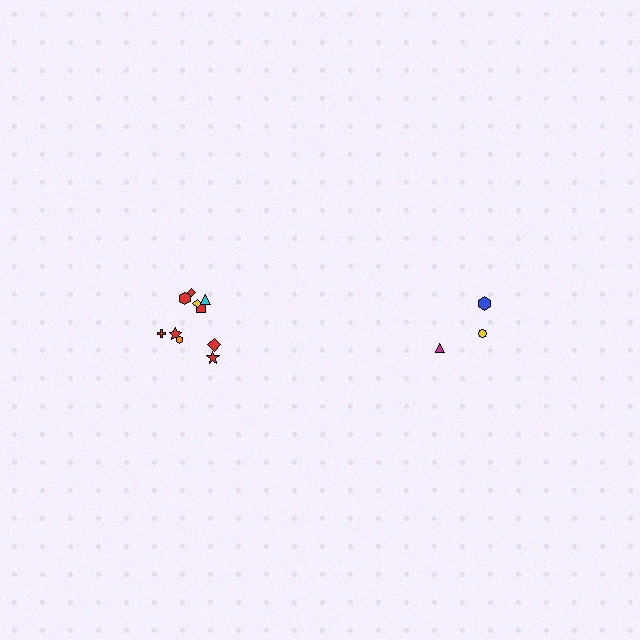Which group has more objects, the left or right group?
The left group.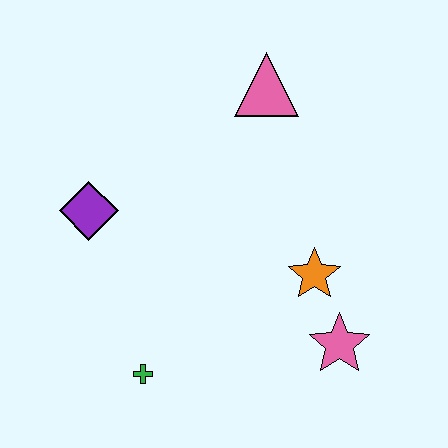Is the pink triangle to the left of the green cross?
No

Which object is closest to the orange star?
The pink star is closest to the orange star.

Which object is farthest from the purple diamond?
The pink star is farthest from the purple diamond.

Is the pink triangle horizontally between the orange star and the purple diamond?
Yes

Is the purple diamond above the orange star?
Yes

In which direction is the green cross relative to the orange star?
The green cross is to the left of the orange star.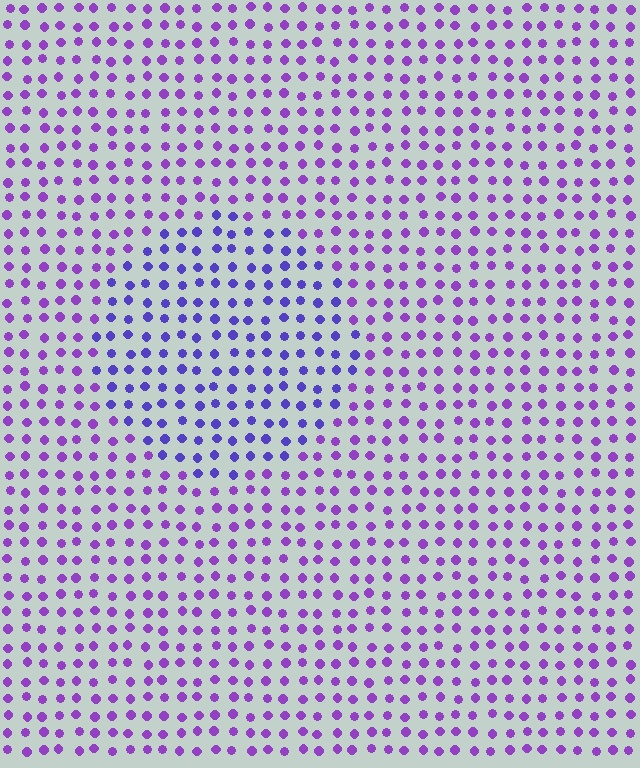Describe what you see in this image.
The image is filled with small purple elements in a uniform arrangement. A circle-shaped region is visible where the elements are tinted to a slightly different hue, forming a subtle color boundary.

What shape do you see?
I see a circle.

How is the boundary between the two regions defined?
The boundary is defined purely by a slight shift in hue (about 30 degrees). Spacing, size, and orientation are identical on both sides.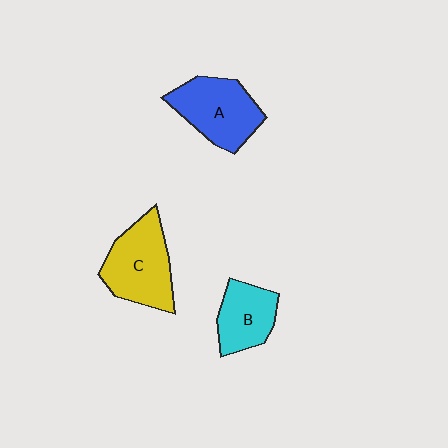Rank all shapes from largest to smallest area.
From largest to smallest: C (yellow), A (blue), B (cyan).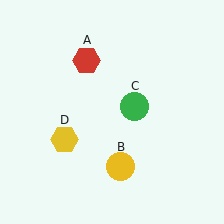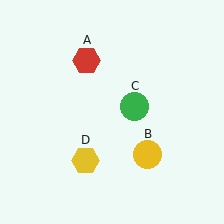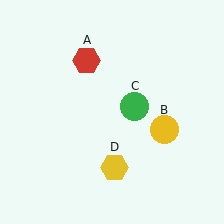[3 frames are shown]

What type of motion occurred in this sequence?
The yellow circle (object B), yellow hexagon (object D) rotated counterclockwise around the center of the scene.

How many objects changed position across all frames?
2 objects changed position: yellow circle (object B), yellow hexagon (object D).